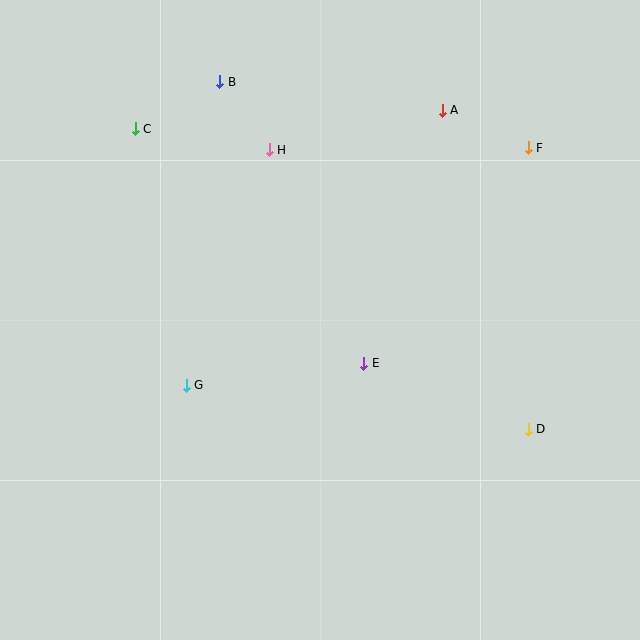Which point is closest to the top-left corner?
Point C is closest to the top-left corner.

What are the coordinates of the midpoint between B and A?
The midpoint between B and A is at (331, 96).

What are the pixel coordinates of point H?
Point H is at (269, 150).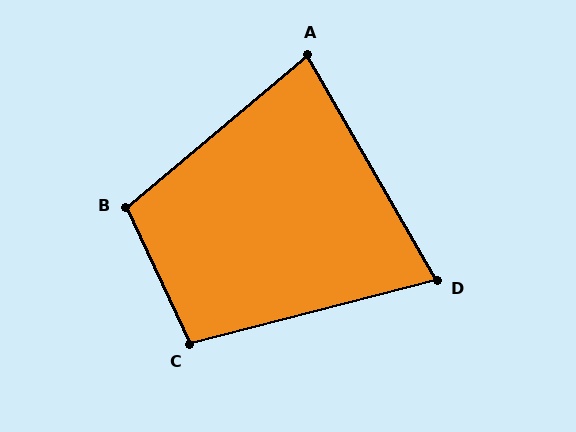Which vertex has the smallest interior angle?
D, at approximately 75 degrees.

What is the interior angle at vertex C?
Approximately 100 degrees (obtuse).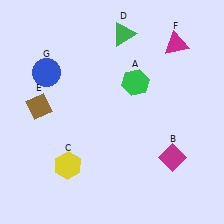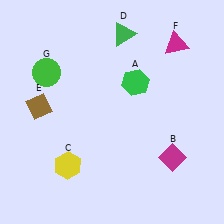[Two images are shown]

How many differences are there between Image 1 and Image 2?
There is 1 difference between the two images.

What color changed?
The circle (G) changed from blue in Image 1 to green in Image 2.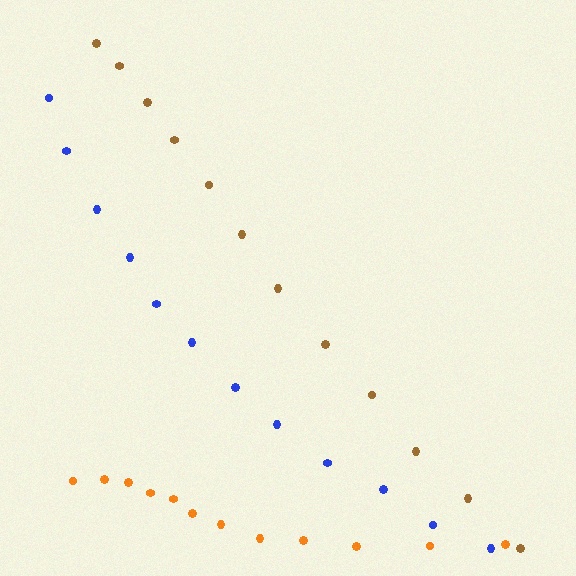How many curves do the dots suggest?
There are 3 distinct paths.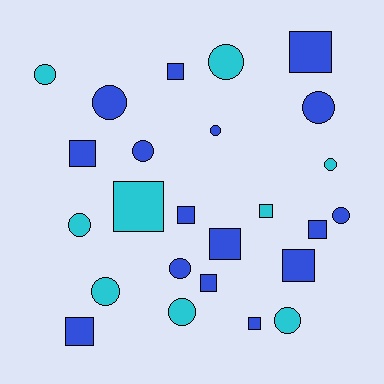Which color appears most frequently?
Blue, with 16 objects.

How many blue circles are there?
There are 6 blue circles.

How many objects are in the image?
There are 25 objects.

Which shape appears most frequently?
Circle, with 13 objects.